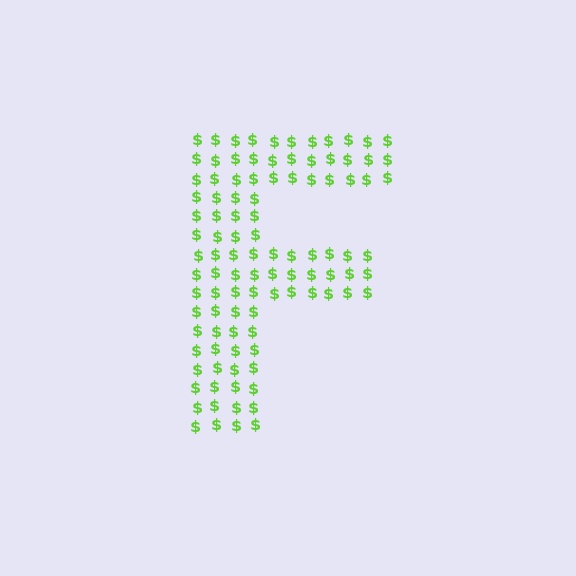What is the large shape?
The large shape is the letter F.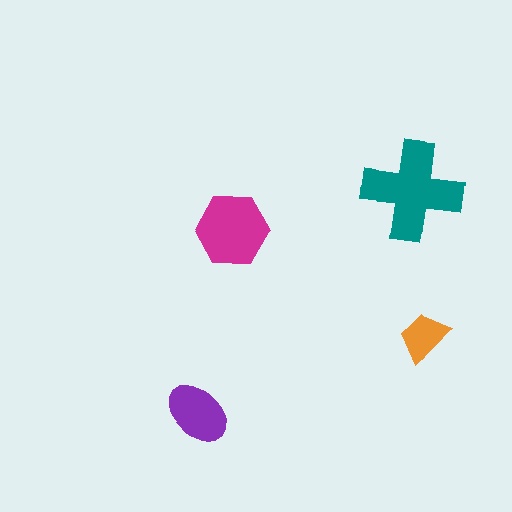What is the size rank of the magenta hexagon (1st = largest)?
2nd.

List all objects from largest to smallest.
The teal cross, the magenta hexagon, the purple ellipse, the orange trapezoid.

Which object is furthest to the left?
The purple ellipse is leftmost.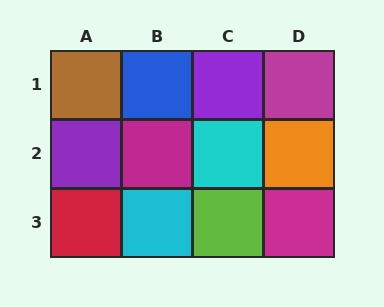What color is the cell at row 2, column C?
Cyan.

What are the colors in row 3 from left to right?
Red, cyan, lime, magenta.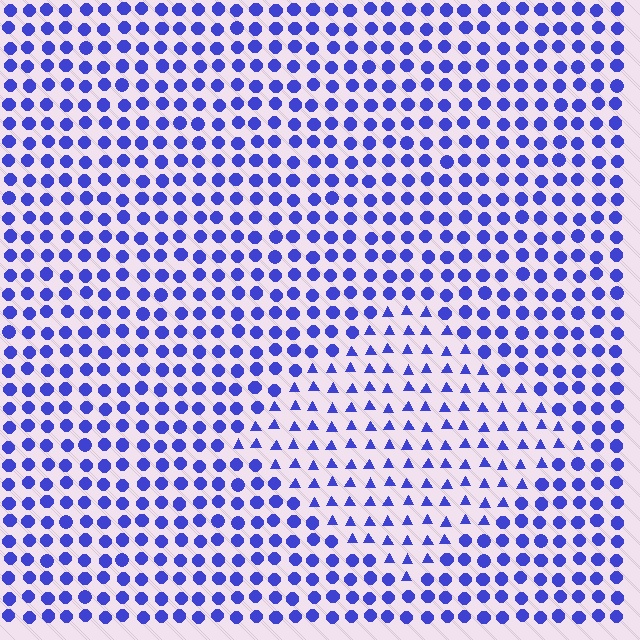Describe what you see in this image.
The image is filled with small blue elements arranged in a uniform grid. A diamond-shaped region contains triangles, while the surrounding area contains circles. The boundary is defined purely by the change in element shape.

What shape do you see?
I see a diamond.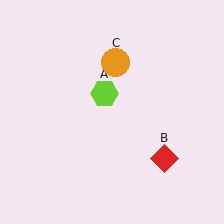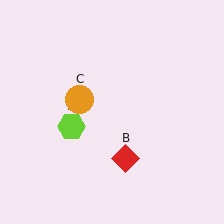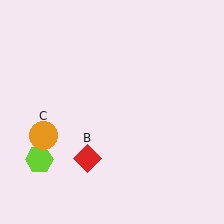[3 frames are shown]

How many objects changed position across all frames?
3 objects changed position: lime hexagon (object A), red diamond (object B), orange circle (object C).